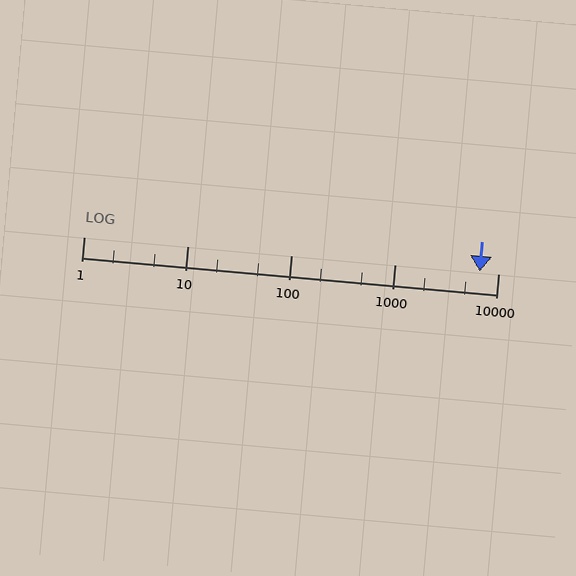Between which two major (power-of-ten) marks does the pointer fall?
The pointer is between 1000 and 10000.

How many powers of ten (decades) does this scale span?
The scale spans 4 decades, from 1 to 10000.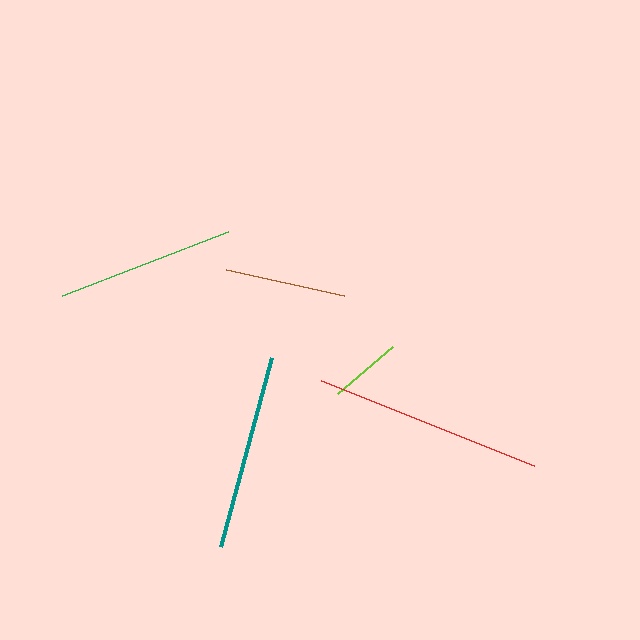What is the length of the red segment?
The red segment is approximately 230 pixels long.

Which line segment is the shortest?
The lime line is the shortest at approximately 72 pixels.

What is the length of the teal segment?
The teal segment is approximately 196 pixels long.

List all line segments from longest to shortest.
From longest to shortest: red, teal, green, brown, lime.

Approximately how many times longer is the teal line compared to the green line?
The teal line is approximately 1.1 times the length of the green line.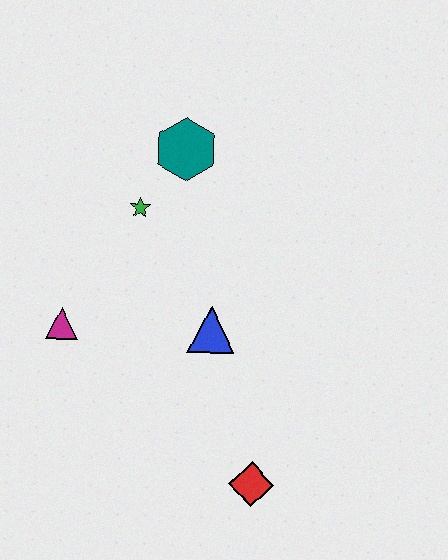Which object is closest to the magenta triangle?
The green star is closest to the magenta triangle.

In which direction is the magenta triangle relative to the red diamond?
The magenta triangle is to the left of the red diamond.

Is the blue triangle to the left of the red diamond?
Yes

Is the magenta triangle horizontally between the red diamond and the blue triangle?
No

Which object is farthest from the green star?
The red diamond is farthest from the green star.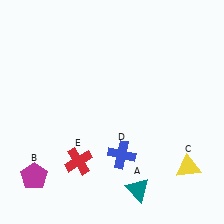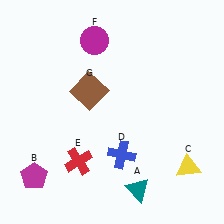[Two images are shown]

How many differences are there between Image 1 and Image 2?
There are 2 differences between the two images.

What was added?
A magenta circle (F), a brown square (G) were added in Image 2.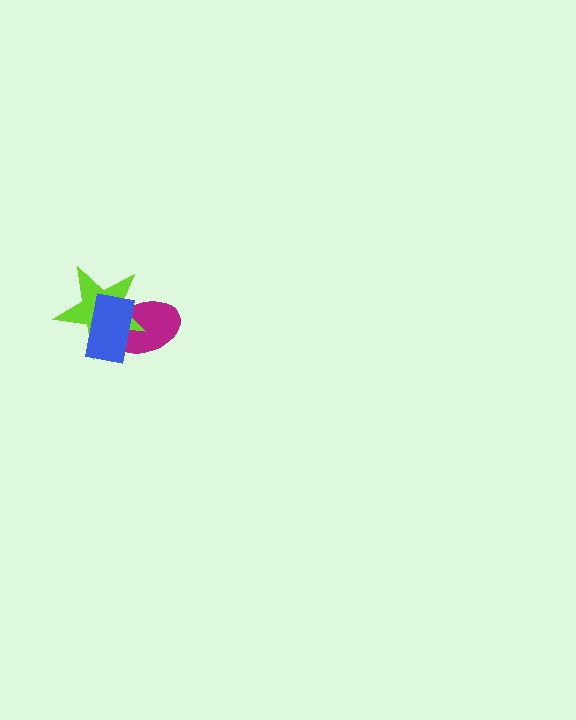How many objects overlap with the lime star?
2 objects overlap with the lime star.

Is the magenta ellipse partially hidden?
Yes, it is partially covered by another shape.